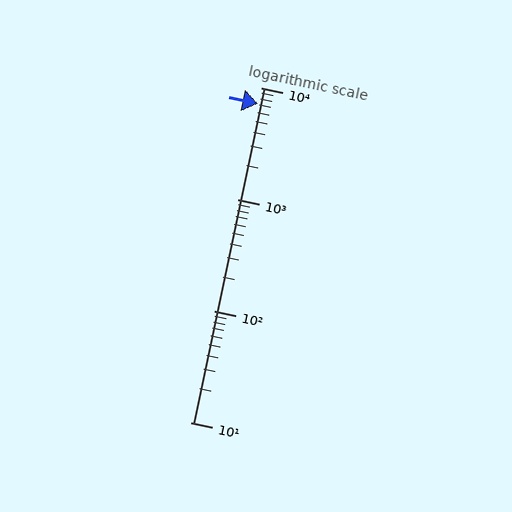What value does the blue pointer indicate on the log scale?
The pointer indicates approximately 7100.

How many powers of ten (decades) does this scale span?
The scale spans 3 decades, from 10 to 10000.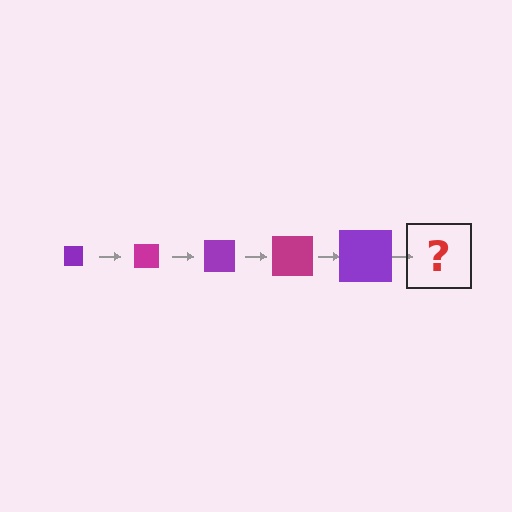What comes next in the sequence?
The next element should be a magenta square, larger than the previous one.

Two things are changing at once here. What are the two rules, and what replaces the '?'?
The two rules are that the square grows larger each step and the color cycles through purple and magenta. The '?' should be a magenta square, larger than the previous one.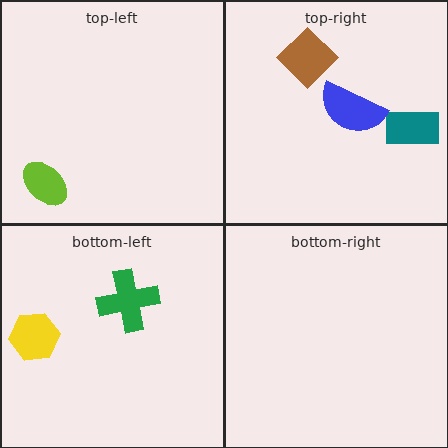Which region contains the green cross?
The bottom-left region.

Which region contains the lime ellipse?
The top-left region.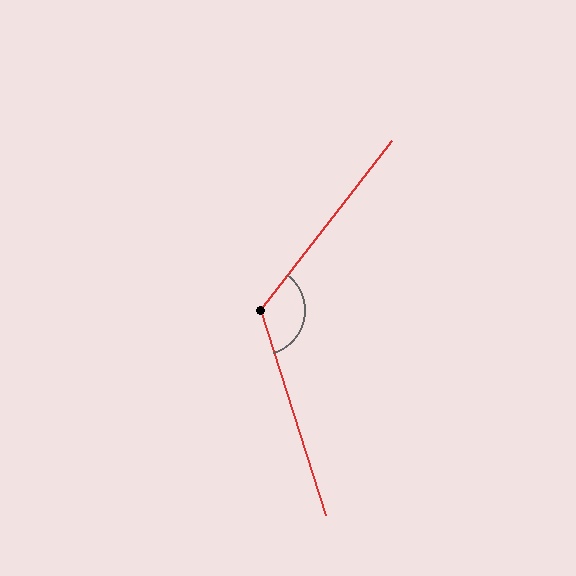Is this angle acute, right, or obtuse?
It is obtuse.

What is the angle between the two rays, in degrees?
Approximately 124 degrees.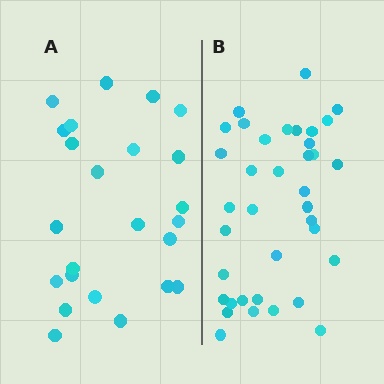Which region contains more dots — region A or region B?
Region B (the right region) has more dots.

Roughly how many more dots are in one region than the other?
Region B has approximately 15 more dots than region A.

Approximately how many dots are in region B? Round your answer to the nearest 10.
About 40 dots. (The exact count is 37, which rounds to 40.)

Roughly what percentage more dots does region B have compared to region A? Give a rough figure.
About 55% more.